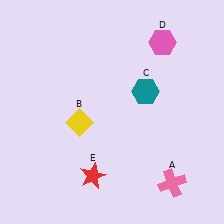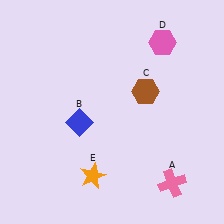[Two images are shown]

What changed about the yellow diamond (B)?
In Image 1, B is yellow. In Image 2, it changed to blue.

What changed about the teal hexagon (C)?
In Image 1, C is teal. In Image 2, it changed to brown.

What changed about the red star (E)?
In Image 1, E is red. In Image 2, it changed to orange.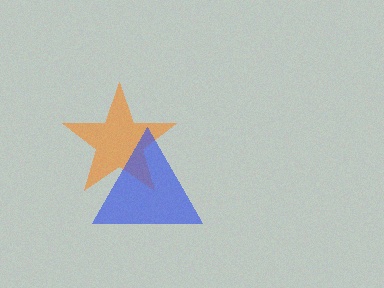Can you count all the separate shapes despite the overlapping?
Yes, there are 2 separate shapes.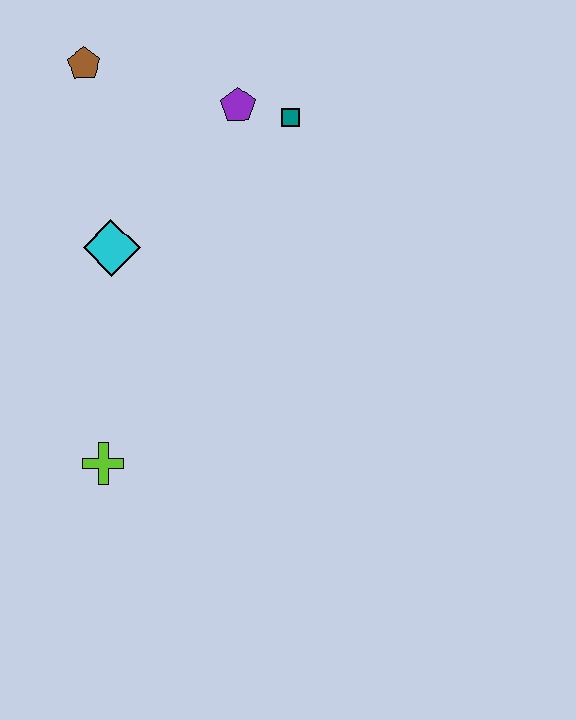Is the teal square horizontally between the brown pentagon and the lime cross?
No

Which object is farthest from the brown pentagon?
The lime cross is farthest from the brown pentagon.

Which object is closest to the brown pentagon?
The purple pentagon is closest to the brown pentagon.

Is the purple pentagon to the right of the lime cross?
Yes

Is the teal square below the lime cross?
No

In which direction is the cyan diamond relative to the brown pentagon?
The cyan diamond is below the brown pentagon.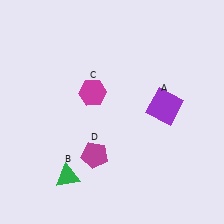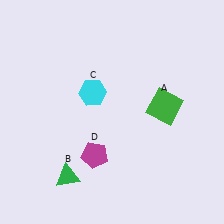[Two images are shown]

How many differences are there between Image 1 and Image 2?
There are 2 differences between the two images.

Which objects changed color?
A changed from purple to green. C changed from magenta to cyan.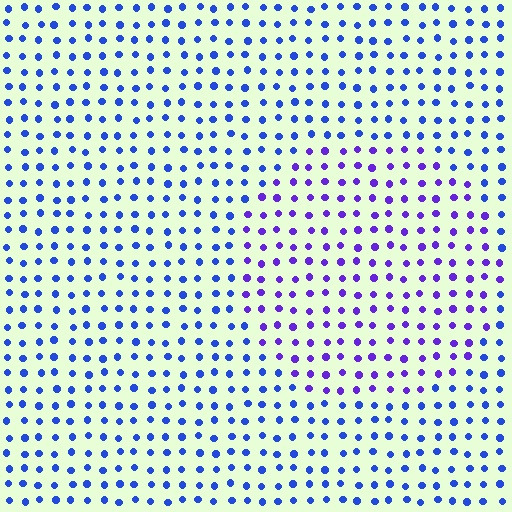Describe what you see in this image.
The image is filled with small blue elements in a uniform arrangement. A circle-shaped region is visible where the elements are tinted to a slightly different hue, forming a subtle color boundary.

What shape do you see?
I see a circle.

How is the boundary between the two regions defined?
The boundary is defined purely by a slight shift in hue (about 35 degrees). Spacing, size, and orientation are identical on both sides.